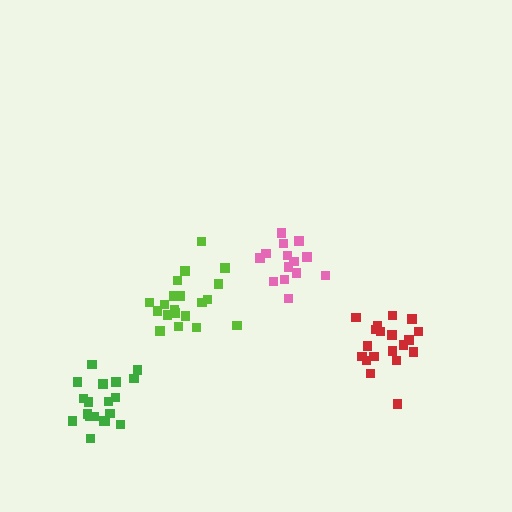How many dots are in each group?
Group 1: 19 dots, Group 2: 19 dots, Group 3: 20 dots, Group 4: 14 dots (72 total).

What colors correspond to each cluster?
The clusters are colored: red, green, lime, pink.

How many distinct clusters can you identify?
There are 4 distinct clusters.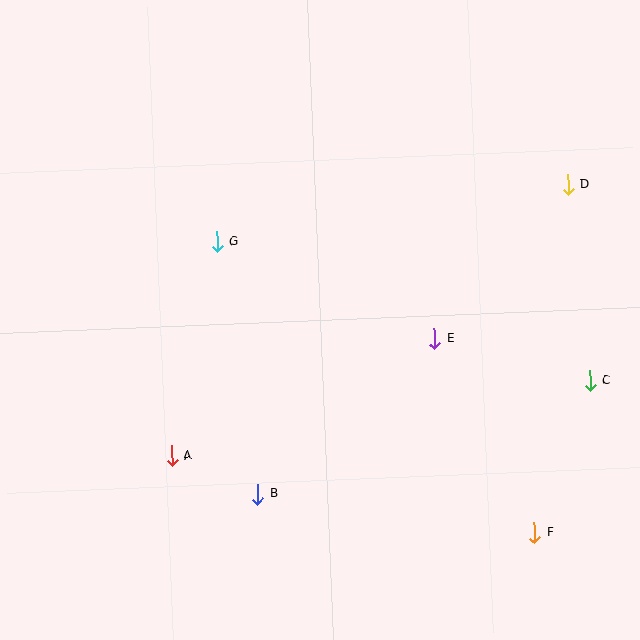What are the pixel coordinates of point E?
Point E is at (435, 339).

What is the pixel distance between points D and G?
The distance between D and G is 355 pixels.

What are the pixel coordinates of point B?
Point B is at (258, 494).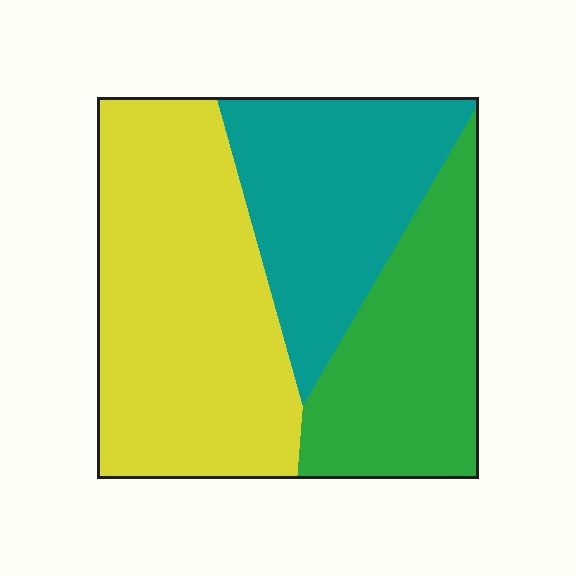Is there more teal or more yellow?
Yellow.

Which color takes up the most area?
Yellow, at roughly 45%.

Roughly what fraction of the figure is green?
Green takes up about one quarter (1/4) of the figure.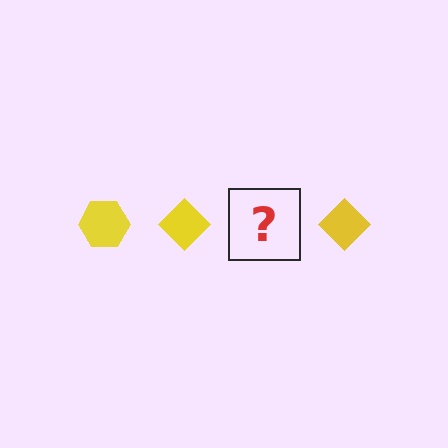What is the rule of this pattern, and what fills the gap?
The rule is that the pattern cycles through hexagon, diamond shapes in yellow. The gap should be filled with a yellow hexagon.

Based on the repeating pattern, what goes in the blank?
The blank should be a yellow hexagon.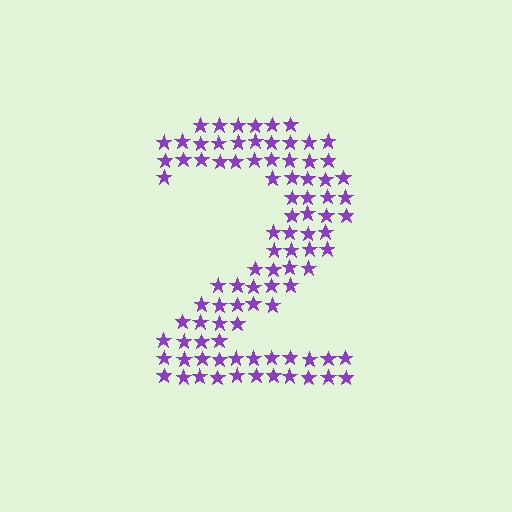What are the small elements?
The small elements are stars.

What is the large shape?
The large shape is the digit 2.